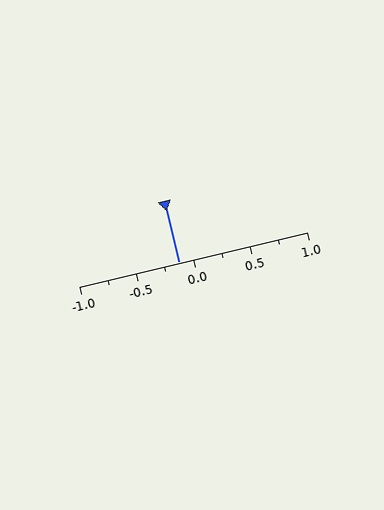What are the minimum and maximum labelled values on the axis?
The axis runs from -1.0 to 1.0.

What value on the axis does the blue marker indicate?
The marker indicates approximately -0.12.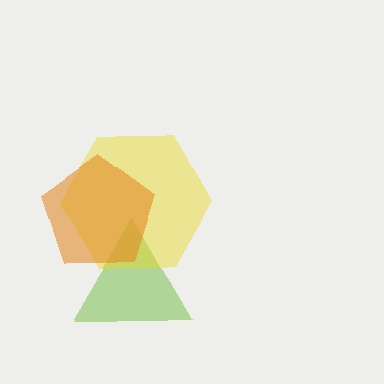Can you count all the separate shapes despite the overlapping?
Yes, there are 3 separate shapes.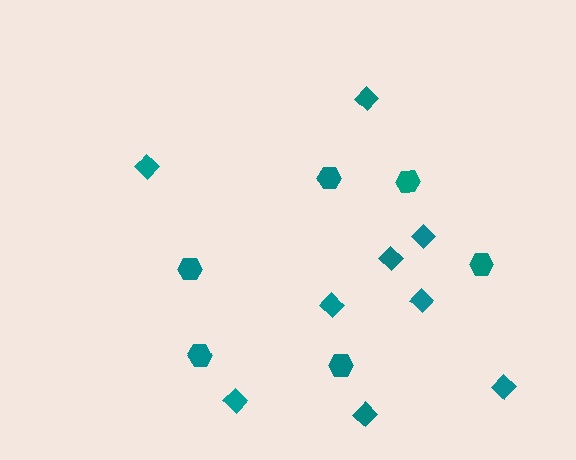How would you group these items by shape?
There are 2 groups: one group of hexagons (6) and one group of diamonds (9).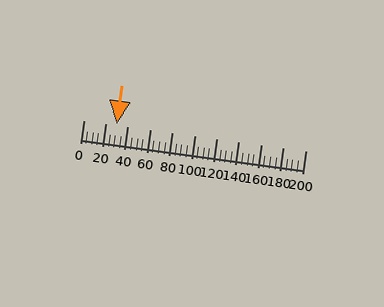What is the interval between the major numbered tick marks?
The major tick marks are spaced 20 units apart.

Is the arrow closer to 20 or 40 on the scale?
The arrow is closer to 40.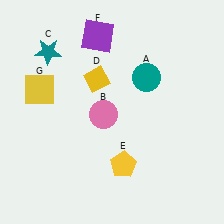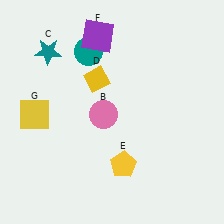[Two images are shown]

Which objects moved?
The objects that moved are: the teal circle (A), the yellow square (G).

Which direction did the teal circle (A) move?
The teal circle (A) moved left.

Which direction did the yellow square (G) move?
The yellow square (G) moved down.